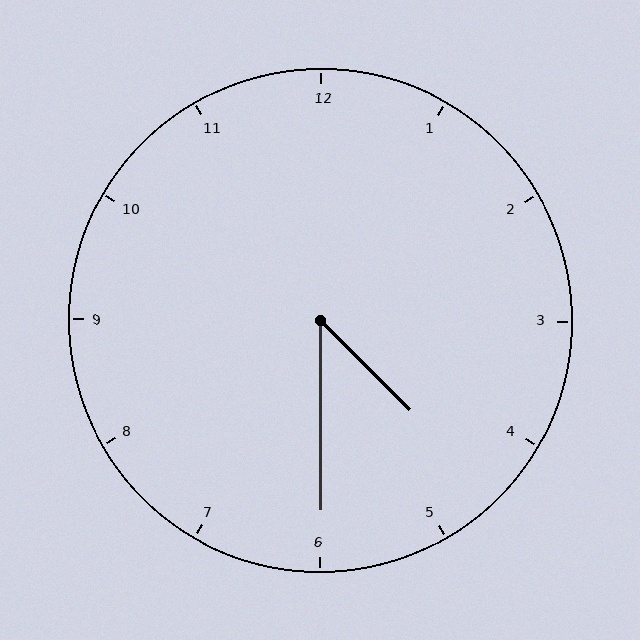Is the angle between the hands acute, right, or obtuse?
It is acute.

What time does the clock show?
4:30.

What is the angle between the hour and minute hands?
Approximately 45 degrees.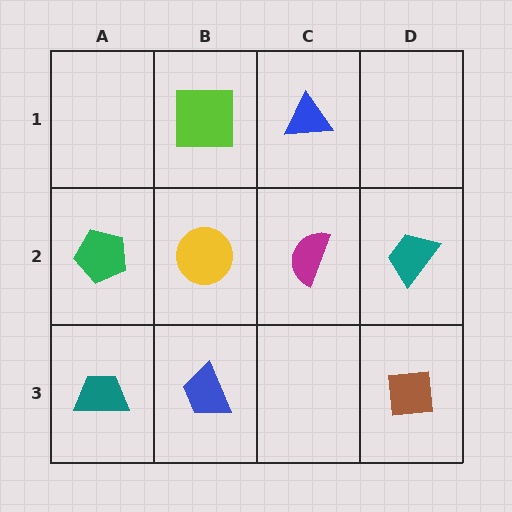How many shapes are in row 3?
3 shapes.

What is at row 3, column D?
A brown square.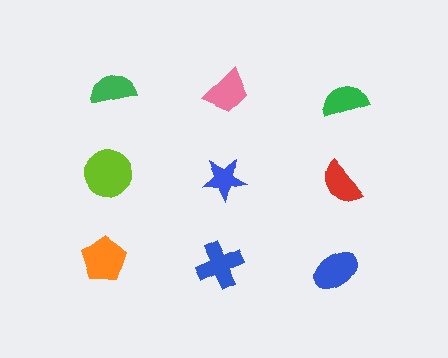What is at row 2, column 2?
A blue star.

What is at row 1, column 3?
A green semicircle.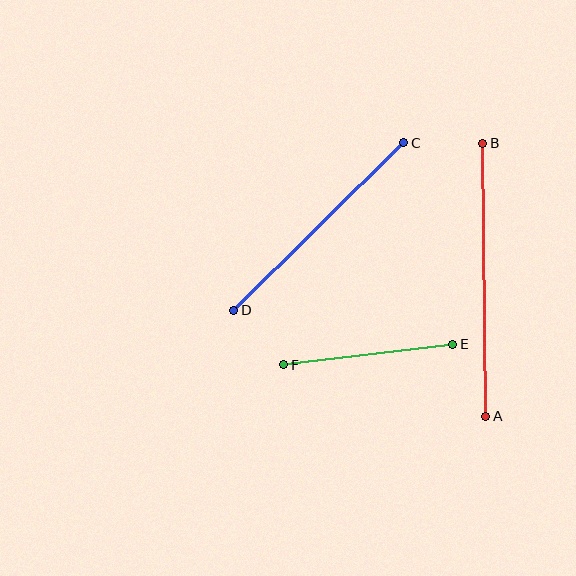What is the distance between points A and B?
The distance is approximately 273 pixels.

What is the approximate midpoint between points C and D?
The midpoint is at approximately (319, 227) pixels.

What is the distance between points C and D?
The distance is approximately 239 pixels.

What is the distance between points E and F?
The distance is approximately 170 pixels.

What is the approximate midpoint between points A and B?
The midpoint is at approximately (484, 280) pixels.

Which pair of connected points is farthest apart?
Points A and B are farthest apart.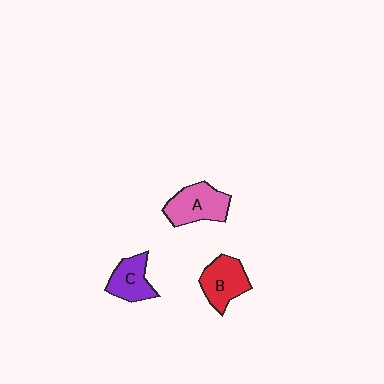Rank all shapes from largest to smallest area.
From largest to smallest: A (pink), B (red), C (purple).